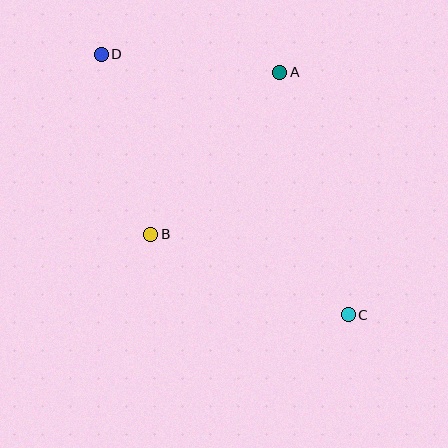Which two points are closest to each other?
Points A and D are closest to each other.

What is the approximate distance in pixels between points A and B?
The distance between A and B is approximately 207 pixels.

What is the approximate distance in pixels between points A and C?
The distance between A and C is approximately 252 pixels.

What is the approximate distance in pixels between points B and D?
The distance between B and D is approximately 187 pixels.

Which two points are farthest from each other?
Points C and D are farthest from each other.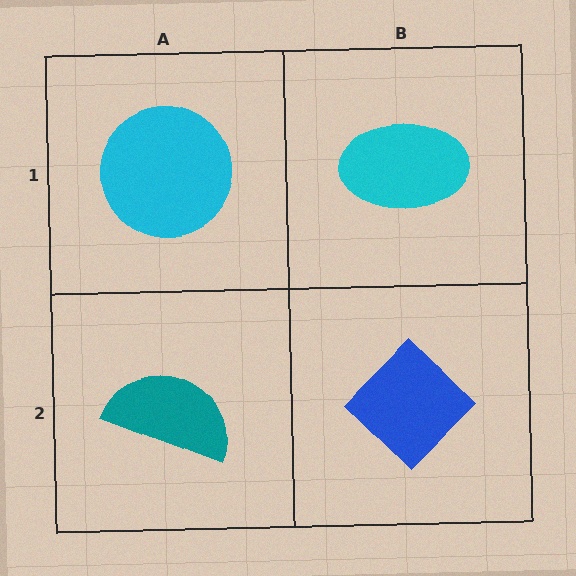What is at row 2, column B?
A blue diamond.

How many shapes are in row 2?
2 shapes.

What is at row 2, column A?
A teal semicircle.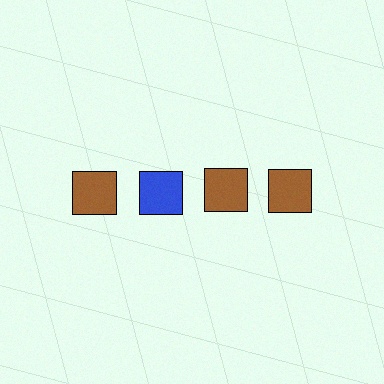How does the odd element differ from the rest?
It has a different color: blue instead of brown.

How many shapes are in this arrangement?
There are 4 shapes arranged in a grid pattern.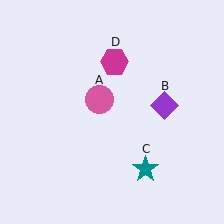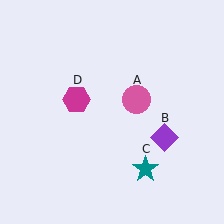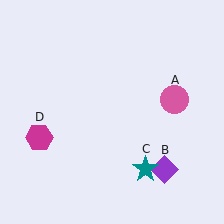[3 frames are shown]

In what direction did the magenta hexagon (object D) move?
The magenta hexagon (object D) moved down and to the left.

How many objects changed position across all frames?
3 objects changed position: pink circle (object A), purple diamond (object B), magenta hexagon (object D).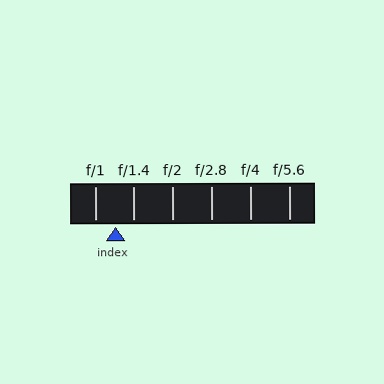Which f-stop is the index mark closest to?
The index mark is closest to f/1.4.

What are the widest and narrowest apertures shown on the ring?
The widest aperture shown is f/1 and the narrowest is f/5.6.